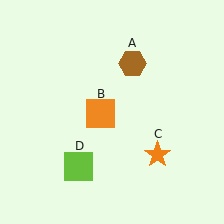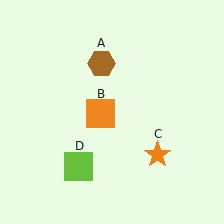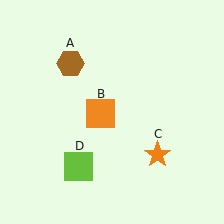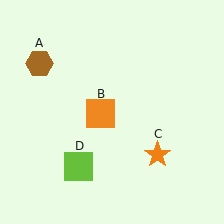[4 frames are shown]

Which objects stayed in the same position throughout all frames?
Orange square (object B) and orange star (object C) and lime square (object D) remained stationary.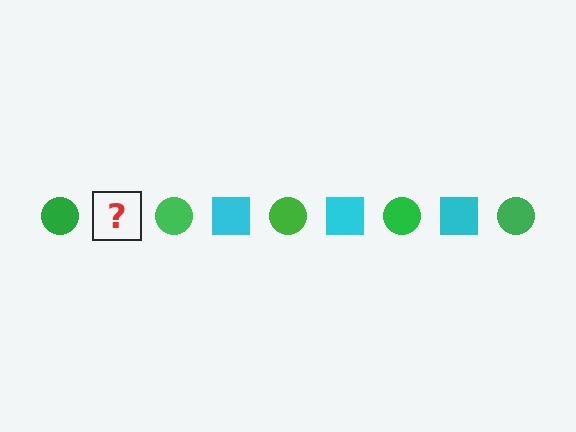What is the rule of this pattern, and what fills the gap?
The rule is that the pattern alternates between green circle and cyan square. The gap should be filled with a cyan square.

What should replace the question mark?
The question mark should be replaced with a cyan square.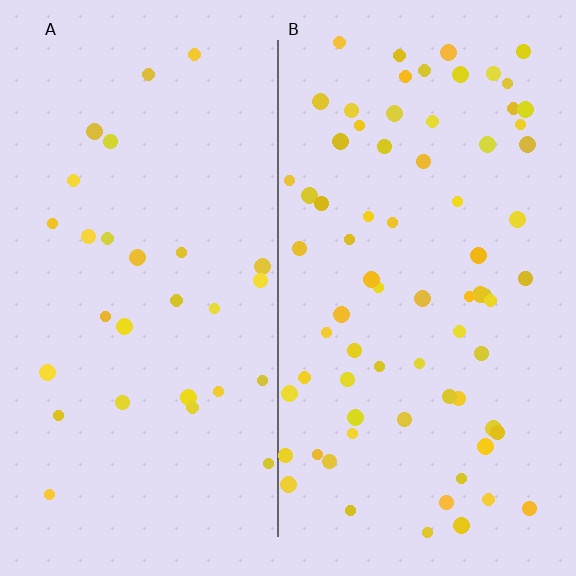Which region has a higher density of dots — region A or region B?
B (the right).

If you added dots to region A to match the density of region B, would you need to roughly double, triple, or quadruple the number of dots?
Approximately triple.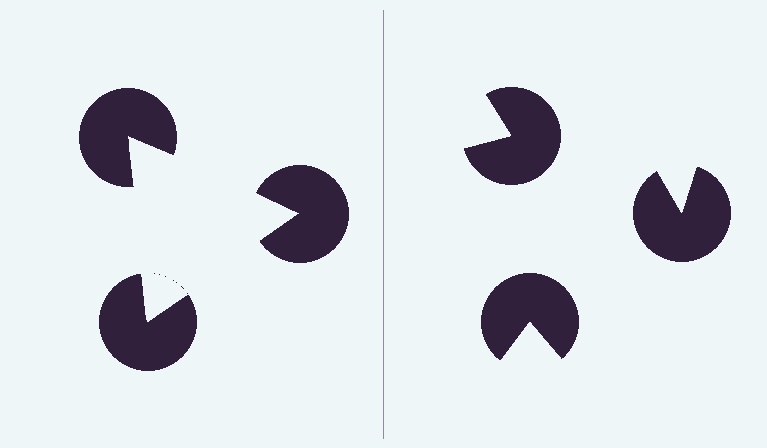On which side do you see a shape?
An illusory triangle appears on the left side. On the right side the wedge cuts are rotated, so no coherent shape forms.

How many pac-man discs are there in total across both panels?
6 — 3 on each side.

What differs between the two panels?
The pac-man discs are positioned identically on both sides; only the wedge orientations differ. On the left they align to a triangle; on the right they are misaligned.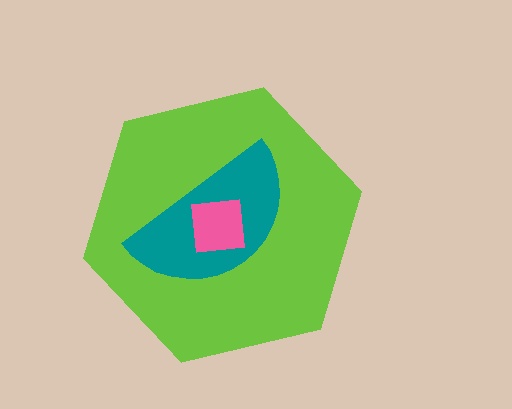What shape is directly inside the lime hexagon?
The teal semicircle.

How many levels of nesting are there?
3.